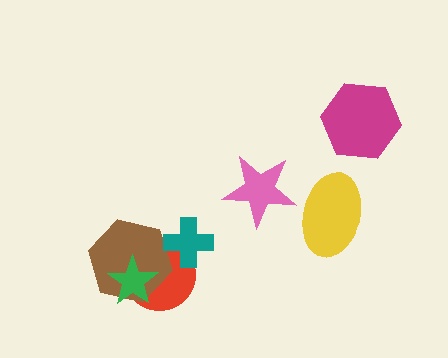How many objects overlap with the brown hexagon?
3 objects overlap with the brown hexagon.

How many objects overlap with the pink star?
0 objects overlap with the pink star.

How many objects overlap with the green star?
2 objects overlap with the green star.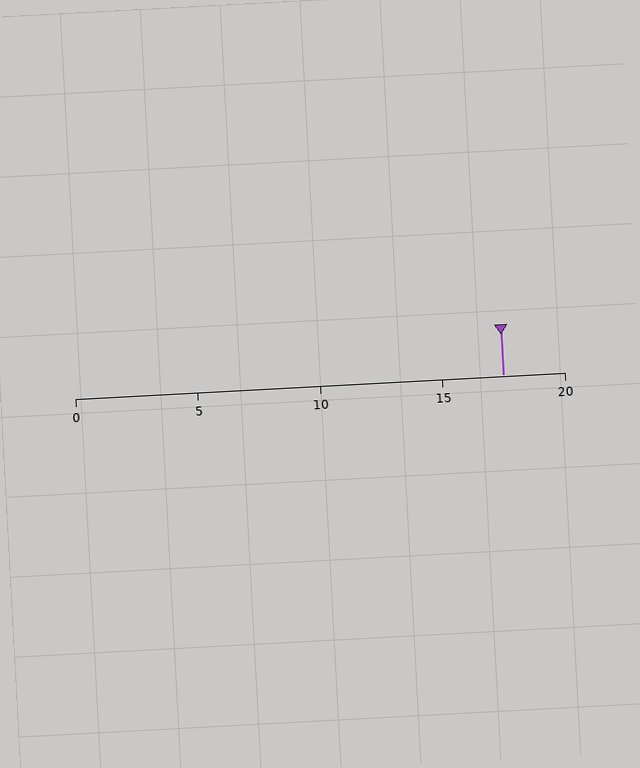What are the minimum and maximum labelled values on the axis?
The axis runs from 0 to 20.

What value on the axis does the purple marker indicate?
The marker indicates approximately 17.5.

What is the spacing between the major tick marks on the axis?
The major ticks are spaced 5 apart.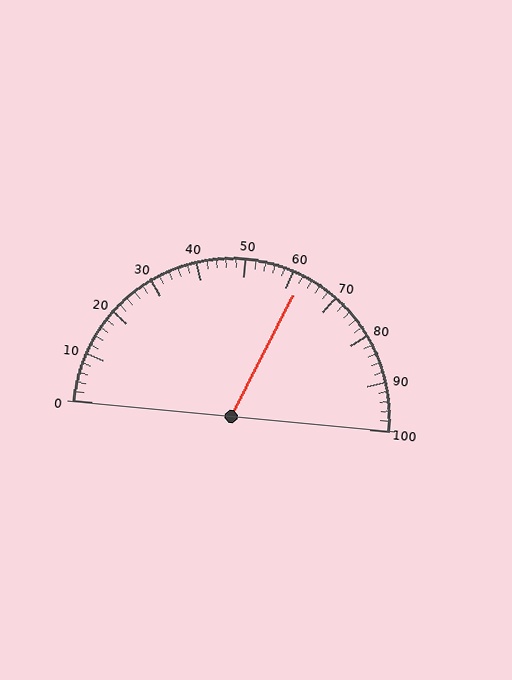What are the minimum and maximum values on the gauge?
The gauge ranges from 0 to 100.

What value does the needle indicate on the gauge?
The needle indicates approximately 62.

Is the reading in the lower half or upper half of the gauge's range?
The reading is in the upper half of the range (0 to 100).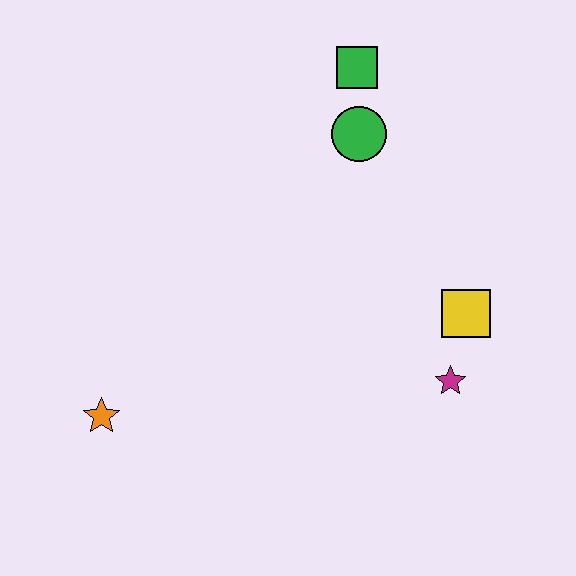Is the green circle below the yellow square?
No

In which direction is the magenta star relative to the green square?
The magenta star is below the green square.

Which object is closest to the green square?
The green circle is closest to the green square.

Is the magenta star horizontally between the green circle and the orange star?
No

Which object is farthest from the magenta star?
The orange star is farthest from the magenta star.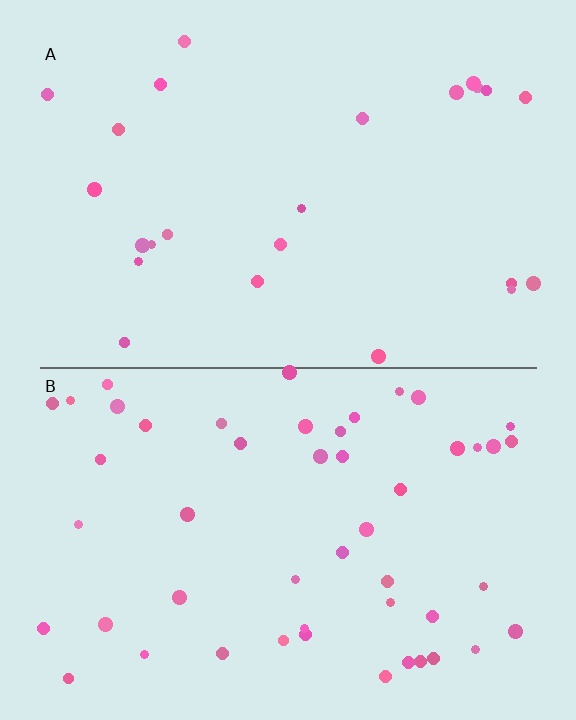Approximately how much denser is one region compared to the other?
Approximately 2.1× — region B over region A.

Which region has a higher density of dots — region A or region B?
B (the bottom).